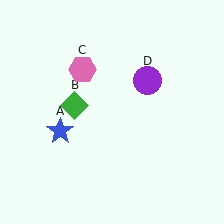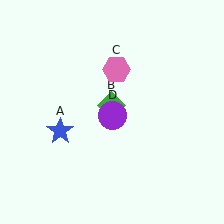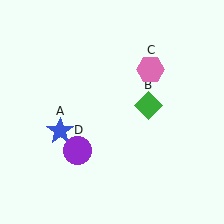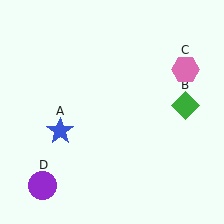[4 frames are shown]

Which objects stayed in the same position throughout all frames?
Blue star (object A) remained stationary.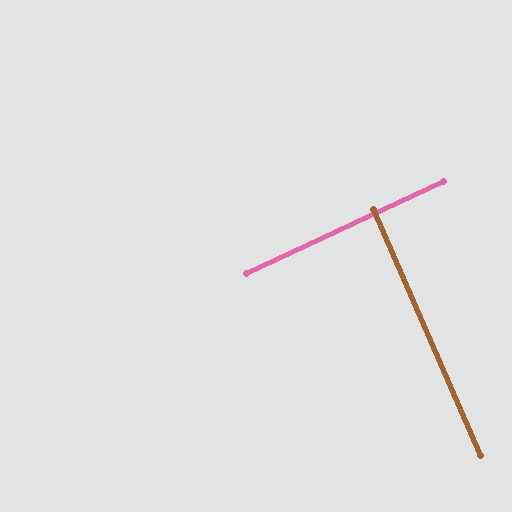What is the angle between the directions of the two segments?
Approximately 88 degrees.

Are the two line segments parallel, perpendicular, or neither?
Perpendicular — they meet at approximately 88°.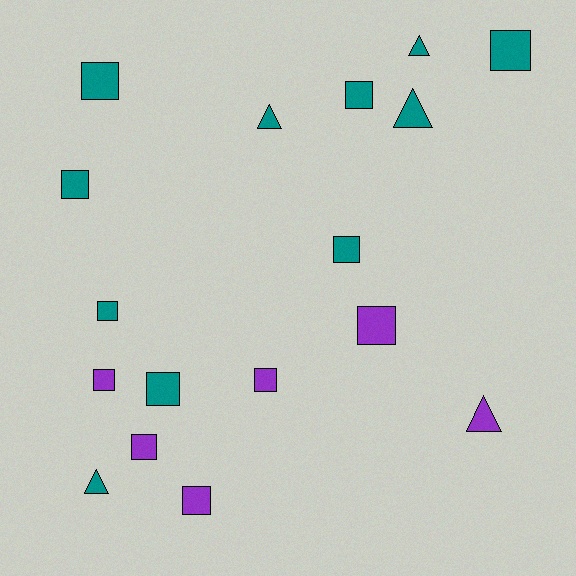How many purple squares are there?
There are 5 purple squares.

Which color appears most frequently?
Teal, with 11 objects.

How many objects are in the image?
There are 17 objects.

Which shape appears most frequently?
Square, with 12 objects.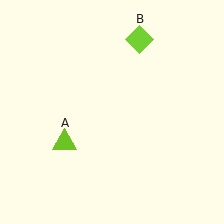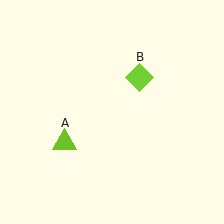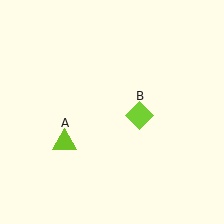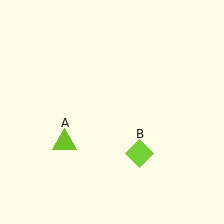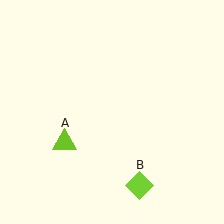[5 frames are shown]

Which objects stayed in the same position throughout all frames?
Lime triangle (object A) remained stationary.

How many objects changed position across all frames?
1 object changed position: lime diamond (object B).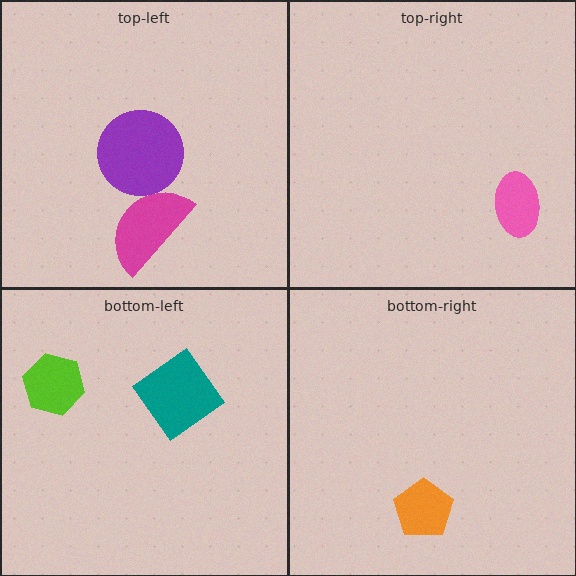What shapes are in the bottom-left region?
The teal diamond, the lime hexagon.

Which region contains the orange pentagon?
The bottom-right region.